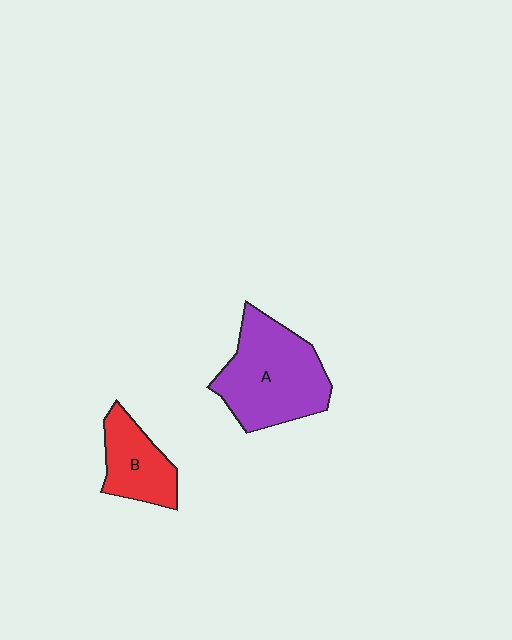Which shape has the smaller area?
Shape B (red).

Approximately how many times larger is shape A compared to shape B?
Approximately 1.9 times.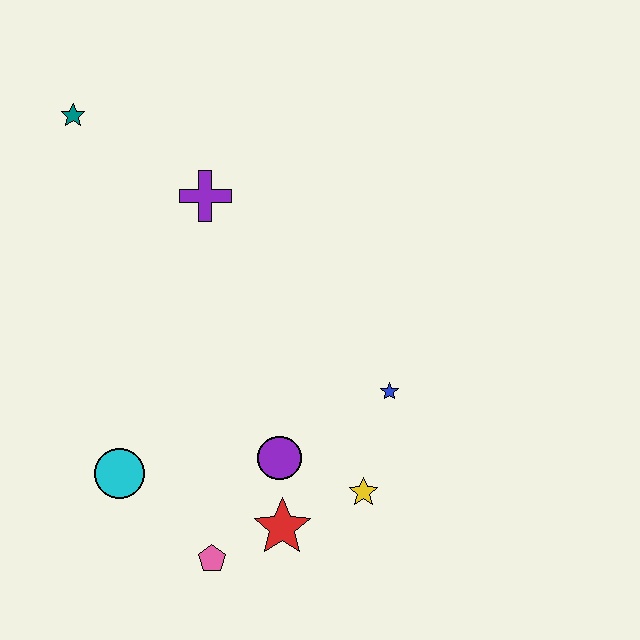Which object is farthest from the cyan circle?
The teal star is farthest from the cyan circle.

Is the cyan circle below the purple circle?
Yes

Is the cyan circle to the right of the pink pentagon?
No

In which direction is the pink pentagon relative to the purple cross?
The pink pentagon is below the purple cross.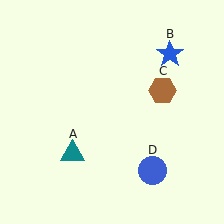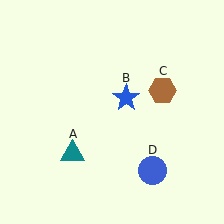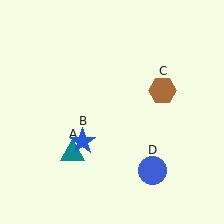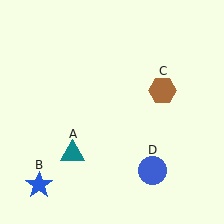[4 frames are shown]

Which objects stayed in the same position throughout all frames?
Teal triangle (object A) and brown hexagon (object C) and blue circle (object D) remained stationary.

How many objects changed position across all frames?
1 object changed position: blue star (object B).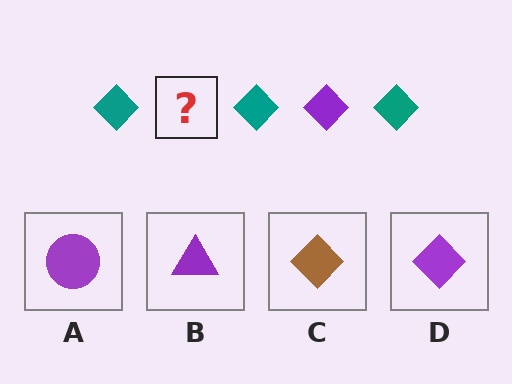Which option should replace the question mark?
Option D.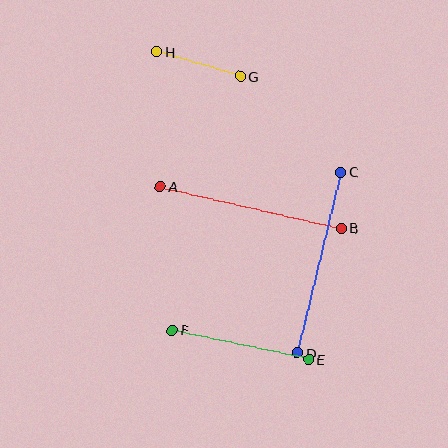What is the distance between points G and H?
The distance is approximately 87 pixels.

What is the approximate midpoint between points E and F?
The midpoint is at approximately (240, 345) pixels.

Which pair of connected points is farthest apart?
Points C and D are farthest apart.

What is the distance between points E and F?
The distance is approximately 140 pixels.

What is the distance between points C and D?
The distance is approximately 186 pixels.